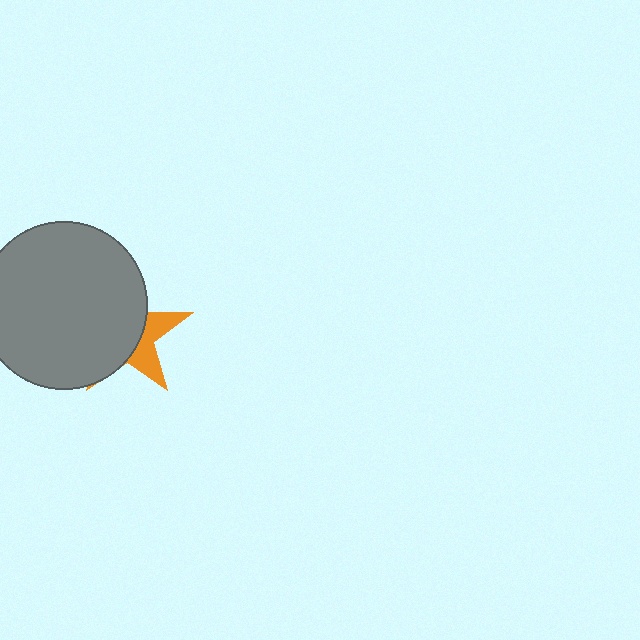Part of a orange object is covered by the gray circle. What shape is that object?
It is a star.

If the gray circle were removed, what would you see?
You would see the complete orange star.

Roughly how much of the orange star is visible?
A small part of it is visible (roughly 32%).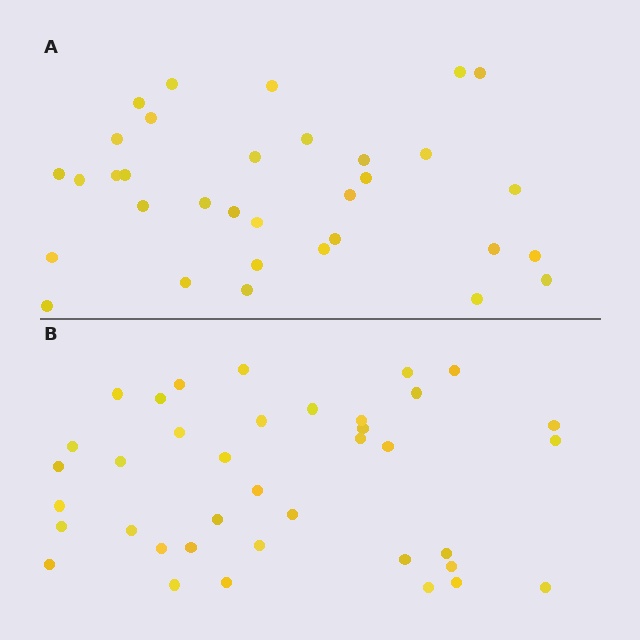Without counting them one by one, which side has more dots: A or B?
Region B (the bottom region) has more dots.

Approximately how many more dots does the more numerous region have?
Region B has about 5 more dots than region A.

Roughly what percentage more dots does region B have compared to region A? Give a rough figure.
About 15% more.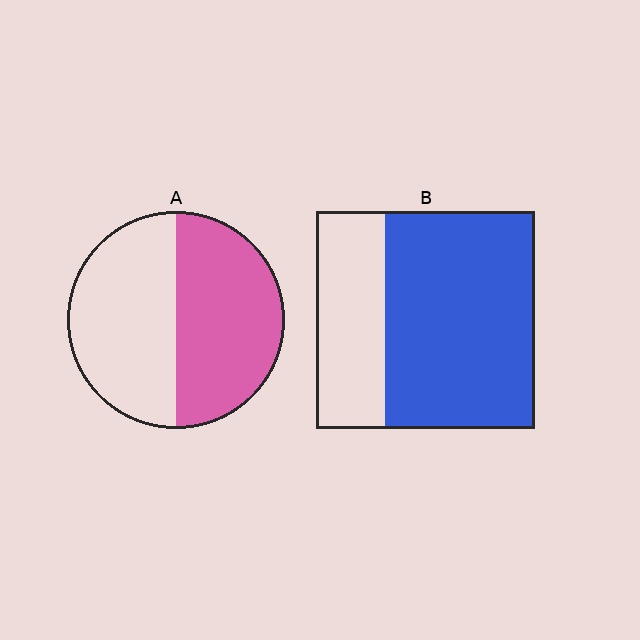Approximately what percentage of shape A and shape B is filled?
A is approximately 50% and B is approximately 70%.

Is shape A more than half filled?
Roughly half.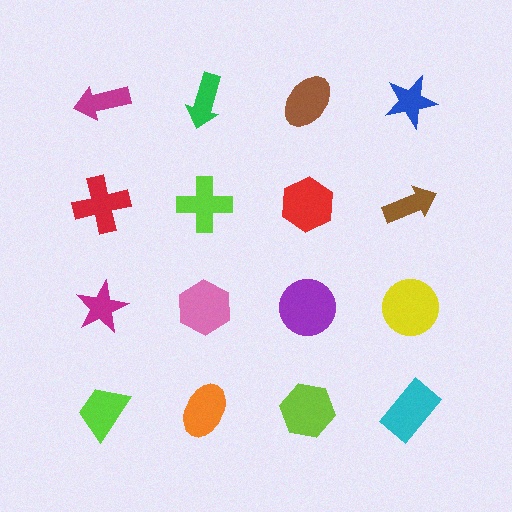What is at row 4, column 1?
A lime trapezoid.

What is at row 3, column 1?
A magenta star.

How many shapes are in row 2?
4 shapes.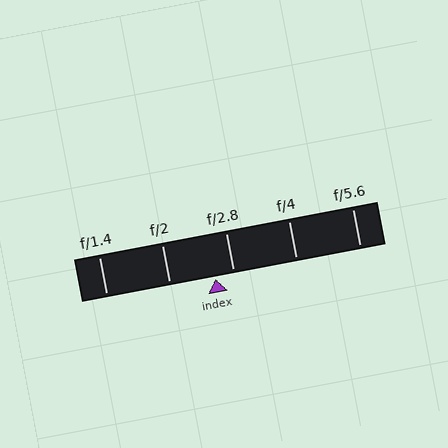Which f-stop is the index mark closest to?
The index mark is closest to f/2.8.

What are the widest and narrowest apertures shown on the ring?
The widest aperture shown is f/1.4 and the narrowest is f/5.6.